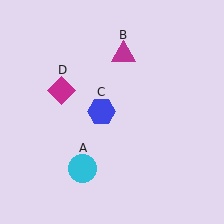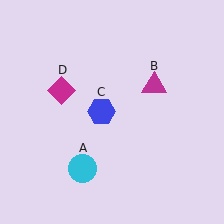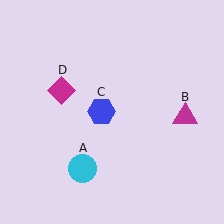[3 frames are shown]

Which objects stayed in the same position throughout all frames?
Cyan circle (object A) and blue hexagon (object C) and magenta diamond (object D) remained stationary.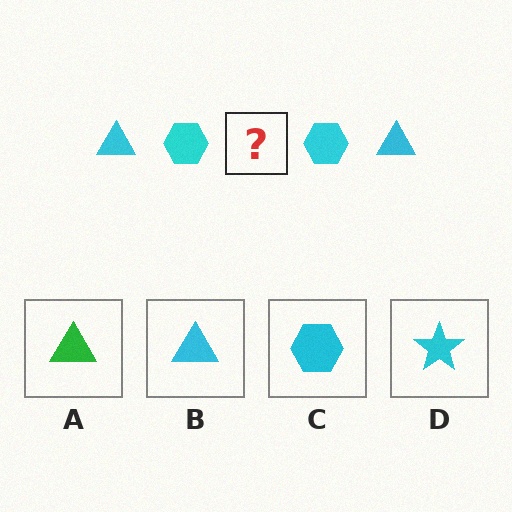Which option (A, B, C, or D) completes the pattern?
B.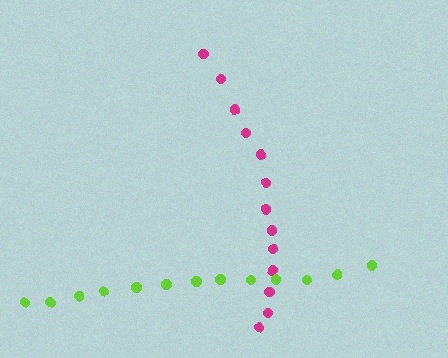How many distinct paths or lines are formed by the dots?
There are 2 distinct paths.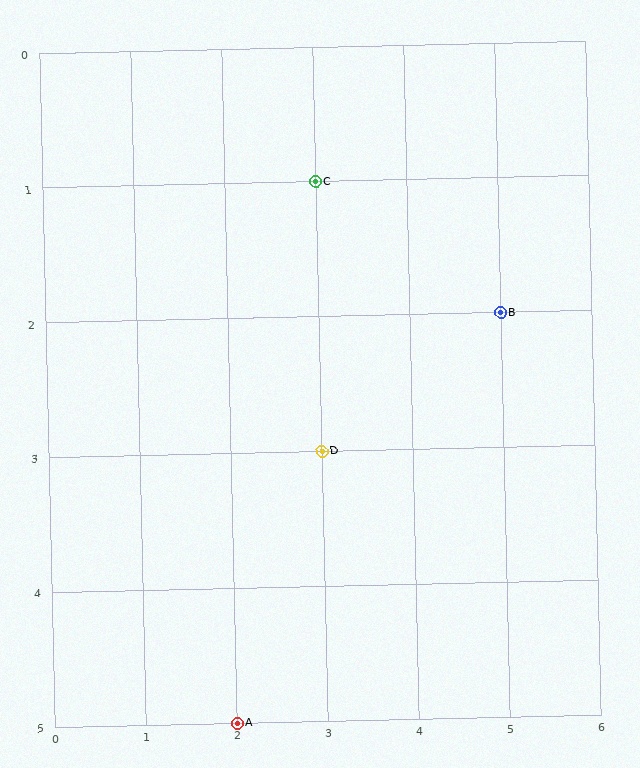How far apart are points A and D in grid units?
Points A and D are 1 column and 2 rows apart (about 2.2 grid units diagonally).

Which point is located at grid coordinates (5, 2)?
Point B is at (5, 2).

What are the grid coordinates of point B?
Point B is at grid coordinates (5, 2).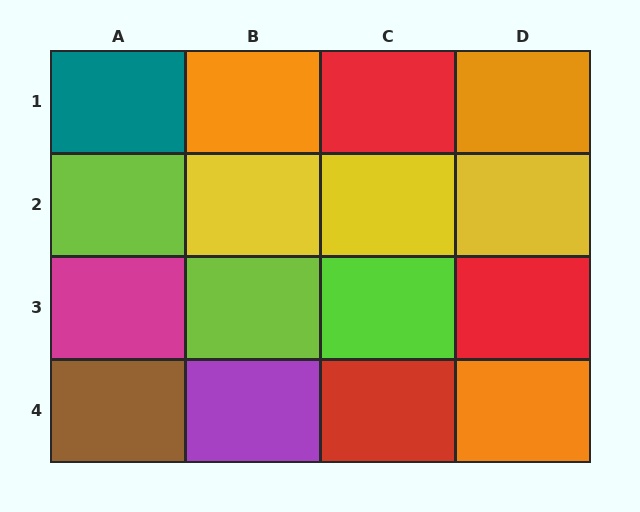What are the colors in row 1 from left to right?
Teal, orange, red, orange.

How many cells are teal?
1 cell is teal.